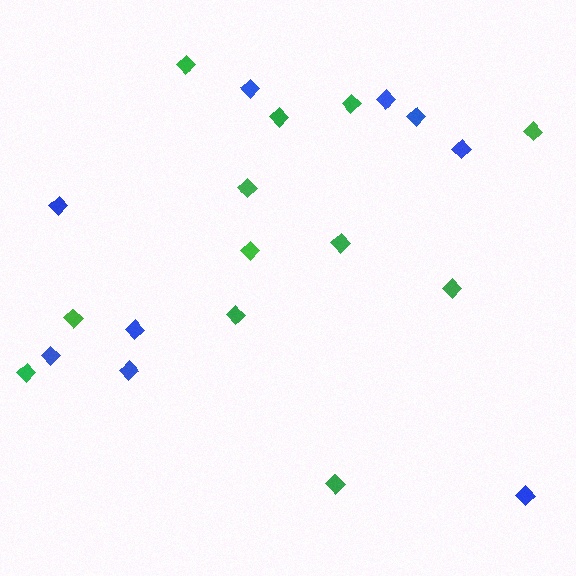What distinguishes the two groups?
There are 2 groups: one group of green diamonds (12) and one group of blue diamonds (9).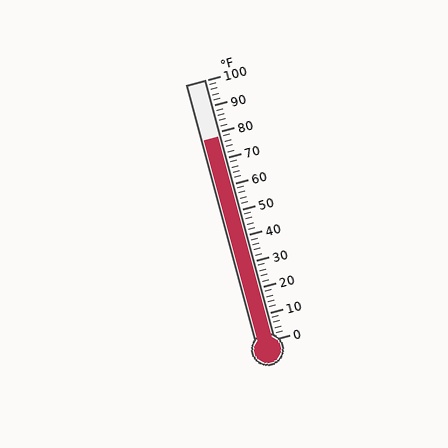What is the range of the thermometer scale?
The thermometer scale ranges from 0°F to 100°F.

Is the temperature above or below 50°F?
The temperature is above 50°F.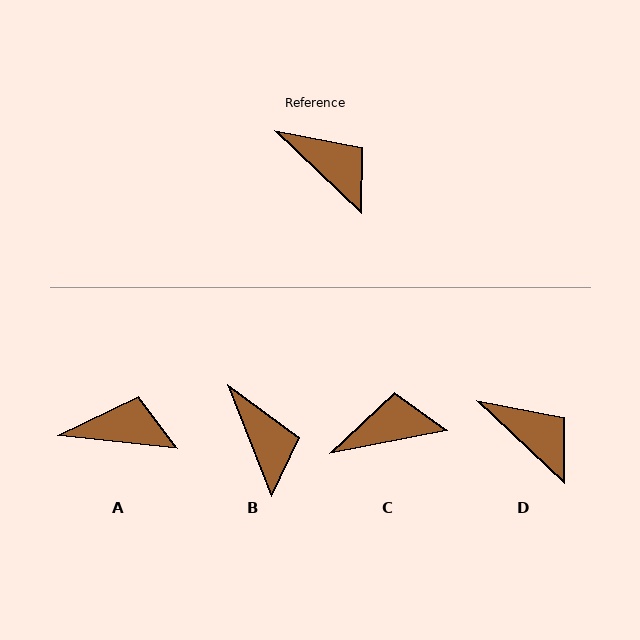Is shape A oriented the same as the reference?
No, it is off by about 37 degrees.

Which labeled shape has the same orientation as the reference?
D.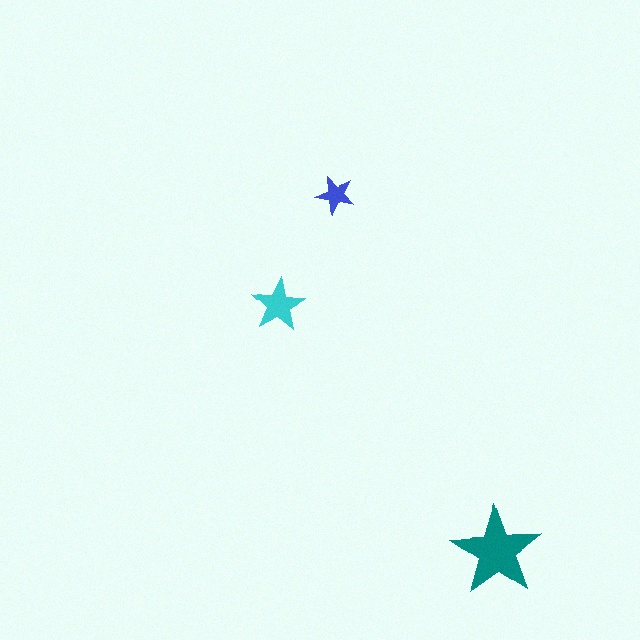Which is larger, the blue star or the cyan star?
The cyan one.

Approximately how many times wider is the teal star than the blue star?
About 2.5 times wider.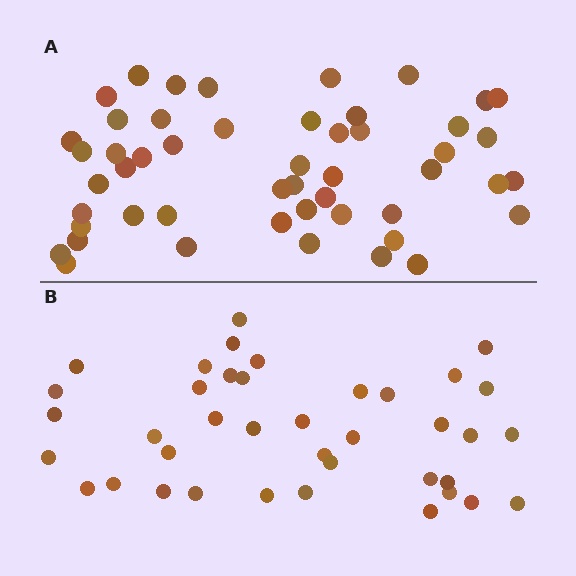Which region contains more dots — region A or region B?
Region A (the top region) has more dots.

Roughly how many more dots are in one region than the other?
Region A has roughly 12 or so more dots than region B.